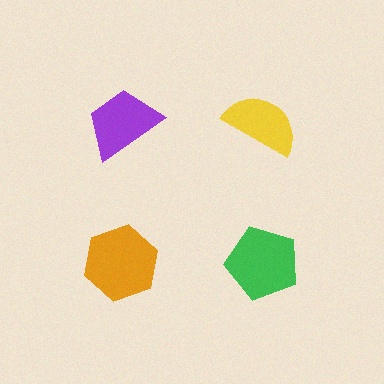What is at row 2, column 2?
A green pentagon.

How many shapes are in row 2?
2 shapes.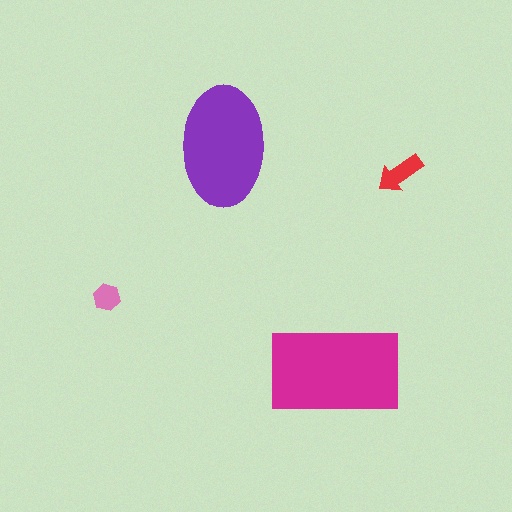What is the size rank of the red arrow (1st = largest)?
3rd.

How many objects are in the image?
There are 4 objects in the image.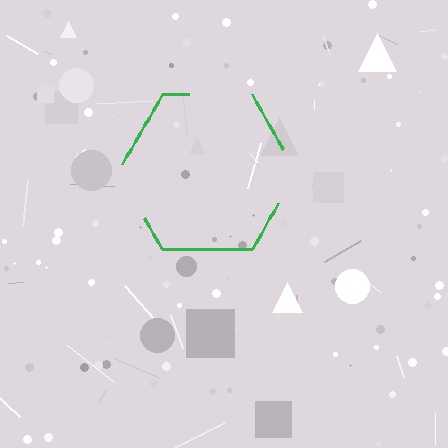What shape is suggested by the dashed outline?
The dashed outline suggests a hexagon.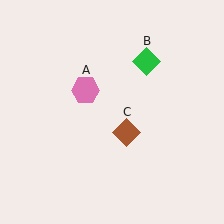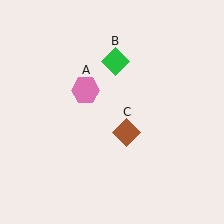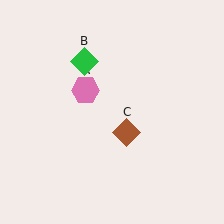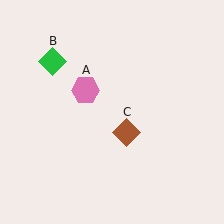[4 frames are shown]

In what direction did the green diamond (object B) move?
The green diamond (object B) moved left.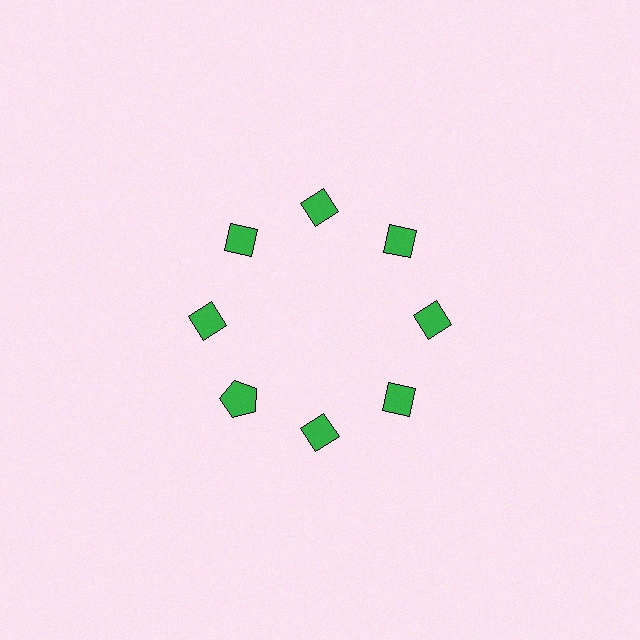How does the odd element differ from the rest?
It has a different shape: pentagon instead of diamond.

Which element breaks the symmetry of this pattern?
The green pentagon at roughly the 8 o'clock position breaks the symmetry. All other shapes are green diamonds.